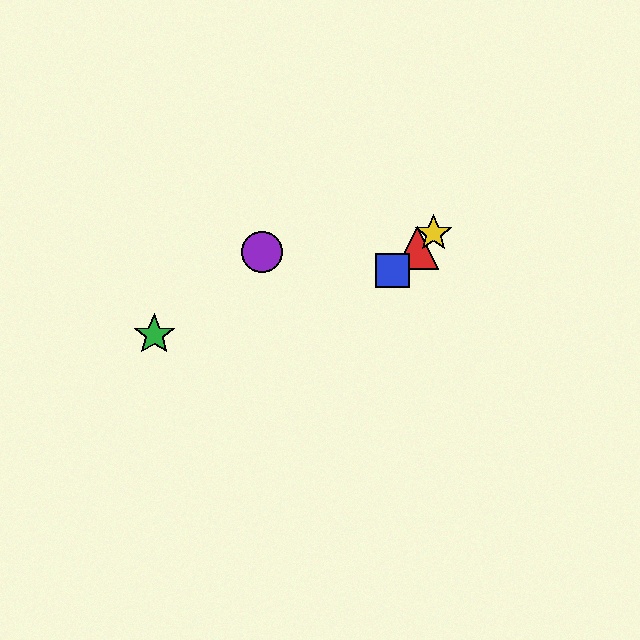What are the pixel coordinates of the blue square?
The blue square is at (392, 270).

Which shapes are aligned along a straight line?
The red triangle, the blue square, the yellow star are aligned along a straight line.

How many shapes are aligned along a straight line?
3 shapes (the red triangle, the blue square, the yellow star) are aligned along a straight line.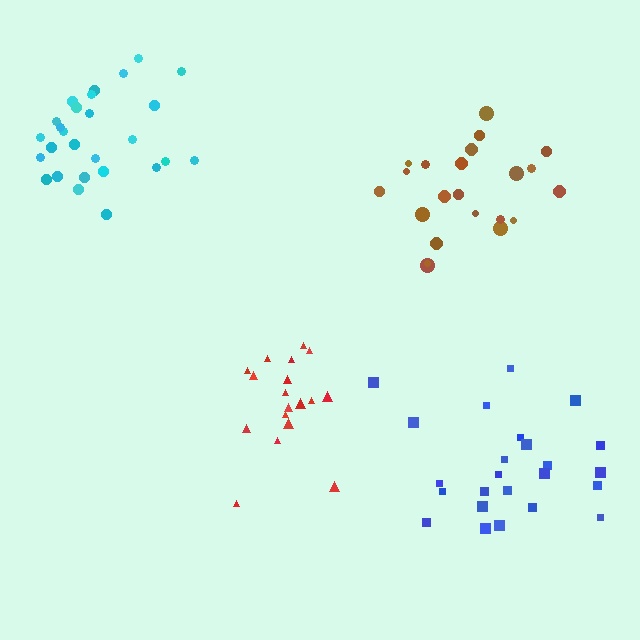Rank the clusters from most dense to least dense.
red, cyan, brown, blue.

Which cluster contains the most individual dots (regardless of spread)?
Cyan (27).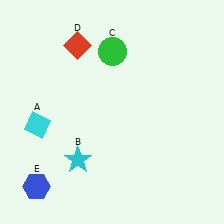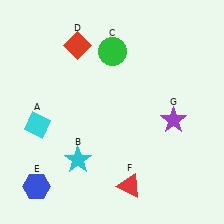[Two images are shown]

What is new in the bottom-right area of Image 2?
A red triangle (F) was added in the bottom-right area of Image 2.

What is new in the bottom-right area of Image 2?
A purple star (G) was added in the bottom-right area of Image 2.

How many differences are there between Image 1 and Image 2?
There are 2 differences between the two images.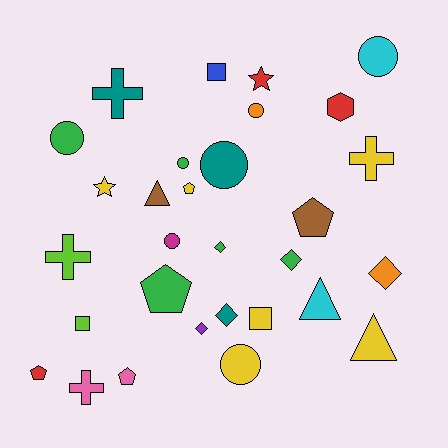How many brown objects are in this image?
There are 2 brown objects.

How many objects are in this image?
There are 30 objects.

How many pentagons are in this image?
There are 5 pentagons.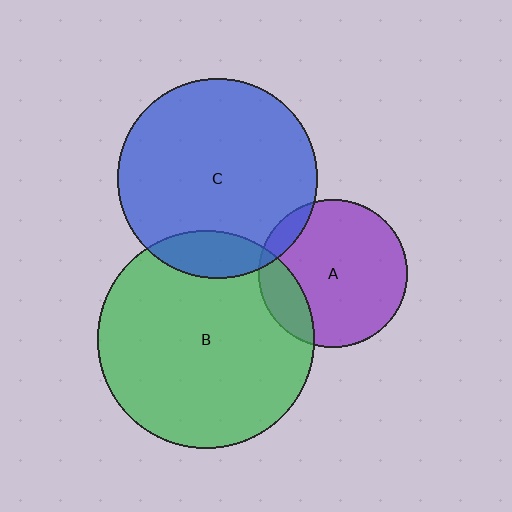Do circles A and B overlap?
Yes.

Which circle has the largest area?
Circle B (green).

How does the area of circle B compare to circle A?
Approximately 2.2 times.